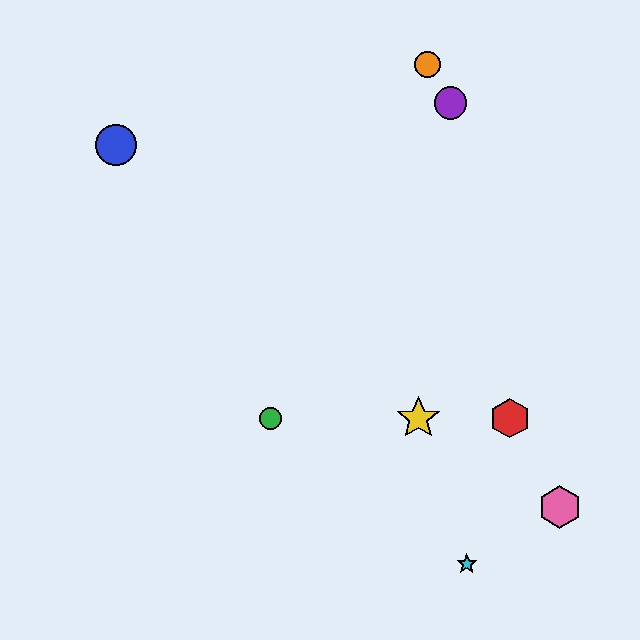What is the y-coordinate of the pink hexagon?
The pink hexagon is at y≈507.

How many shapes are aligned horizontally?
3 shapes (the red hexagon, the green circle, the yellow star) are aligned horizontally.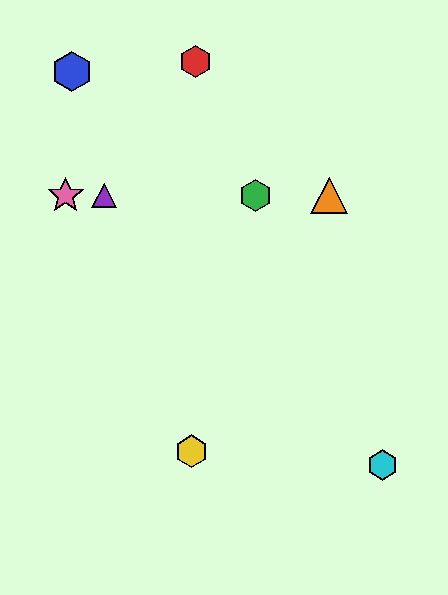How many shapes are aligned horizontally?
4 shapes (the green hexagon, the purple triangle, the orange triangle, the pink star) are aligned horizontally.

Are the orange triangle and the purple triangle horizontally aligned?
Yes, both are at y≈196.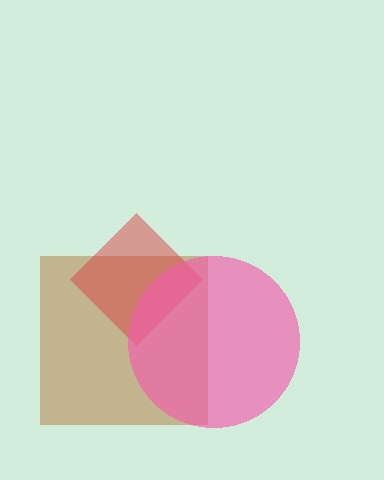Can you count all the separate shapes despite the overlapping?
Yes, there are 3 separate shapes.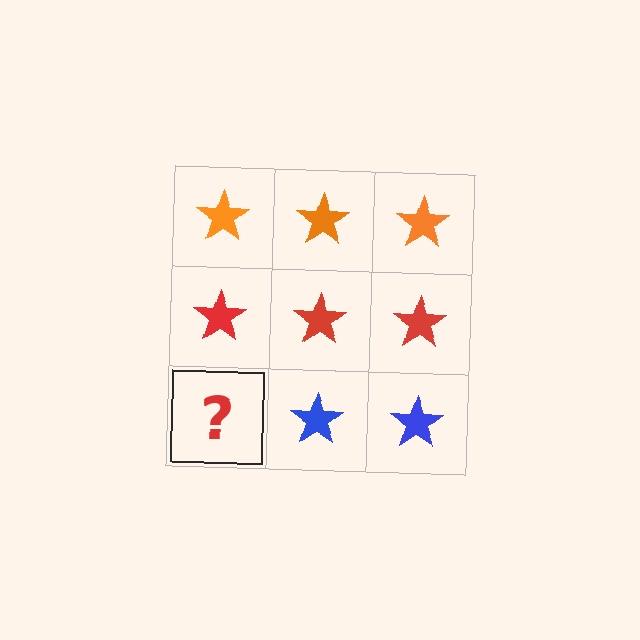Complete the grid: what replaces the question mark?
The question mark should be replaced with a blue star.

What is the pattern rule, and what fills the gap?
The rule is that each row has a consistent color. The gap should be filled with a blue star.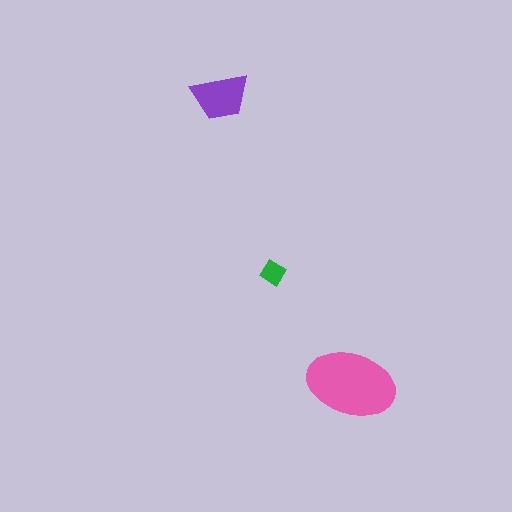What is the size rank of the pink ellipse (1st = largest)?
1st.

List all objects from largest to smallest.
The pink ellipse, the purple trapezoid, the green diamond.